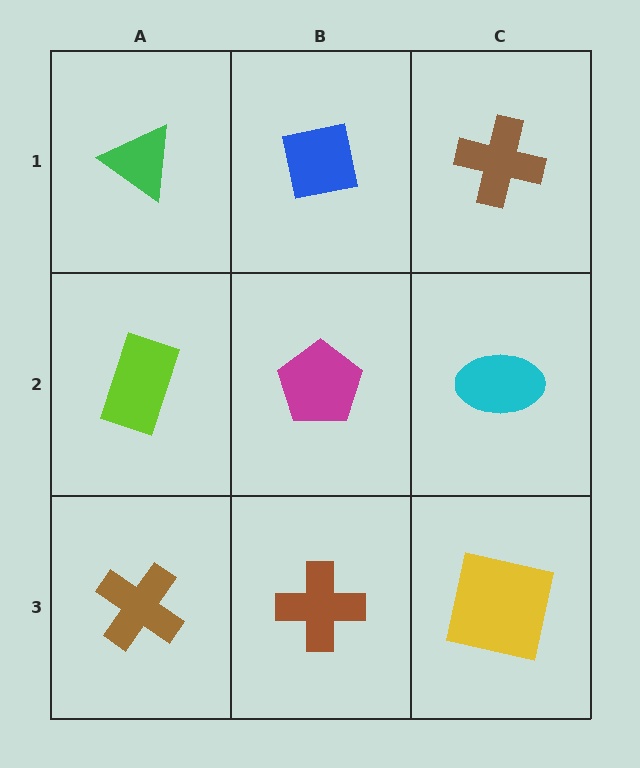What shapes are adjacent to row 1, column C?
A cyan ellipse (row 2, column C), a blue square (row 1, column B).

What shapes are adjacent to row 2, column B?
A blue square (row 1, column B), a brown cross (row 3, column B), a lime rectangle (row 2, column A), a cyan ellipse (row 2, column C).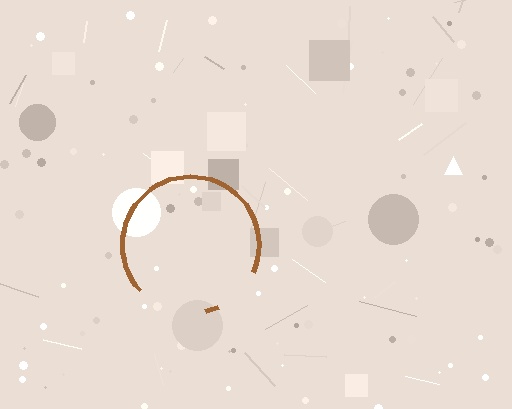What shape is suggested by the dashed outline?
The dashed outline suggests a circle.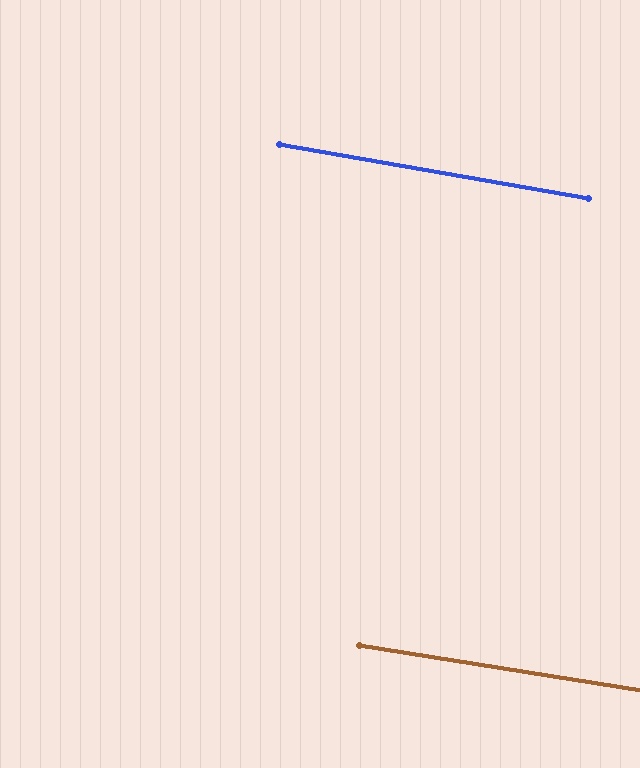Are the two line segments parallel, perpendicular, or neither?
Parallel — their directions differ by only 0.9°.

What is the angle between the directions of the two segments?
Approximately 1 degree.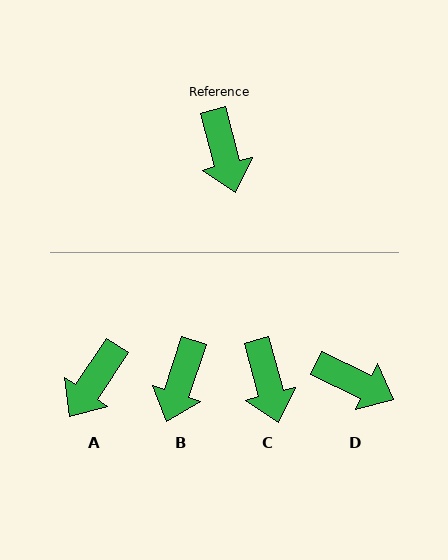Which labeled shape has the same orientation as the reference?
C.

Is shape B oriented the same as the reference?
No, it is off by about 33 degrees.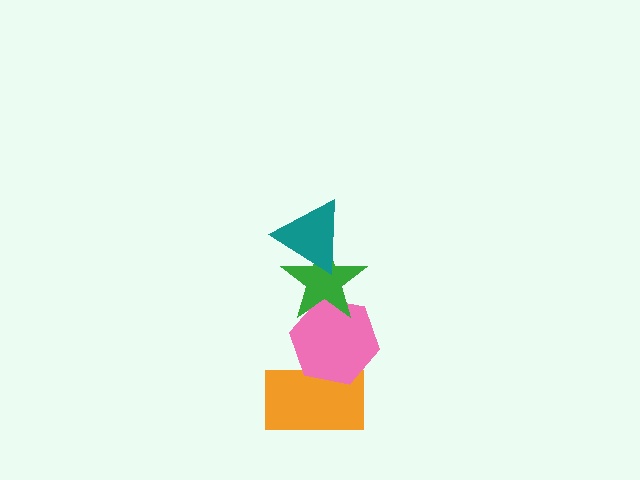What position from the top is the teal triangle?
The teal triangle is 1st from the top.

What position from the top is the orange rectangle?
The orange rectangle is 4th from the top.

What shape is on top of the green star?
The teal triangle is on top of the green star.